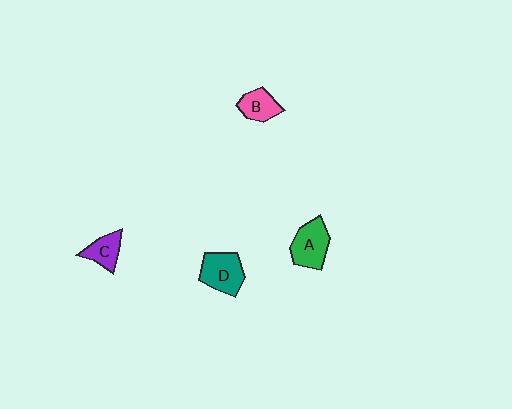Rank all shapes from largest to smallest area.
From largest to smallest: D (teal), A (green), B (pink), C (purple).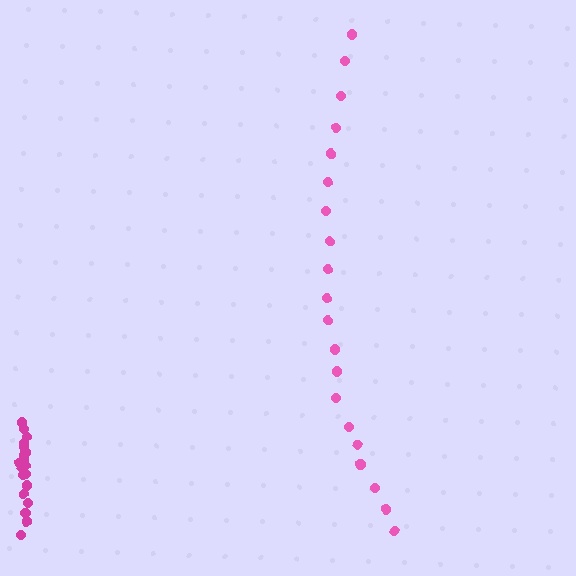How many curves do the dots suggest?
There are 2 distinct paths.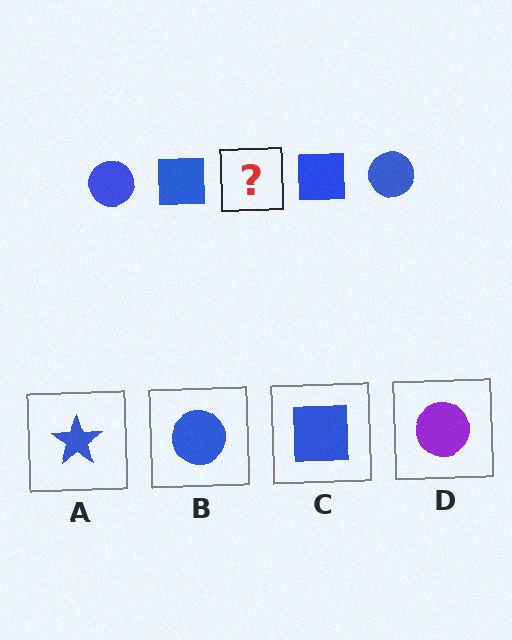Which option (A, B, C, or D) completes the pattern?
B.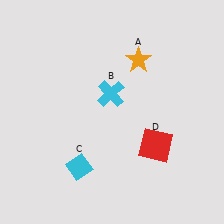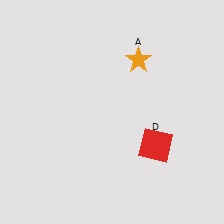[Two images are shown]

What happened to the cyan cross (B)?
The cyan cross (B) was removed in Image 2. It was in the top-left area of Image 1.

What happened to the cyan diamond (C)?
The cyan diamond (C) was removed in Image 2. It was in the bottom-left area of Image 1.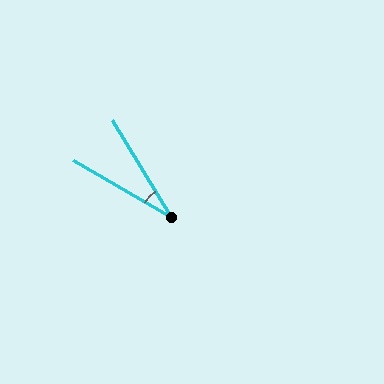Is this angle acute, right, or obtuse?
It is acute.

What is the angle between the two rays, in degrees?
Approximately 28 degrees.